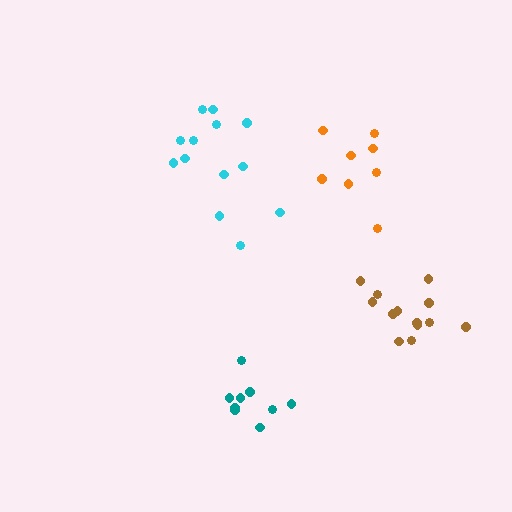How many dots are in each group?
Group 1: 9 dots, Group 2: 8 dots, Group 3: 13 dots, Group 4: 13 dots (43 total).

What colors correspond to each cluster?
The clusters are colored: teal, orange, cyan, brown.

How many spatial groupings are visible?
There are 4 spatial groupings.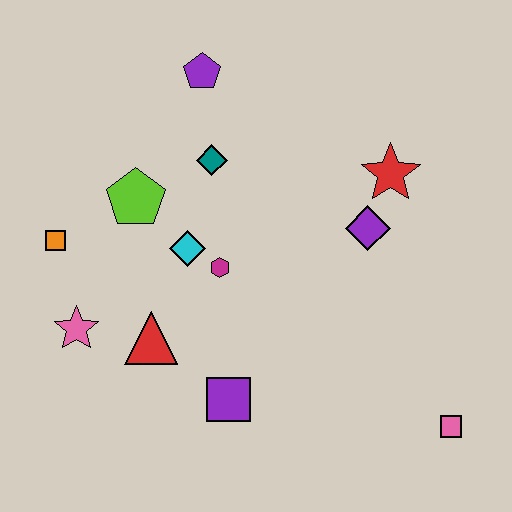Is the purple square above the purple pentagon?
No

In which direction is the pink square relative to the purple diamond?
The pink square is below the purple diamond.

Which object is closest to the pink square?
The purple diamond is closest to the pink square.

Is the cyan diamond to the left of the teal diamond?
Yes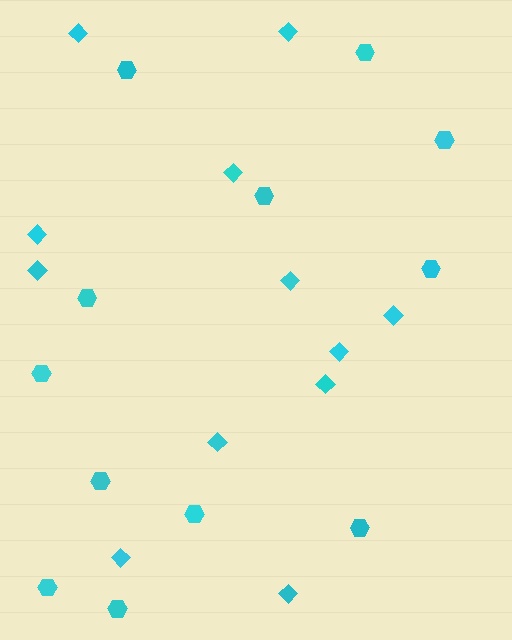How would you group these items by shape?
There are 2 groups: one group of diamonds (12) and one group of hexagons (12).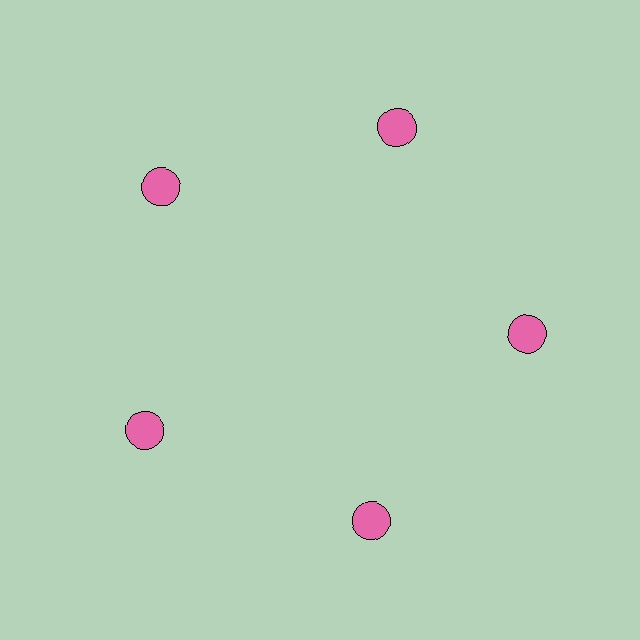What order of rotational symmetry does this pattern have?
This pattern has 5-fold rotational symmetry.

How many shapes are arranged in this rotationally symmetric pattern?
There are 5 shapes, arranged in 5 groups of 1.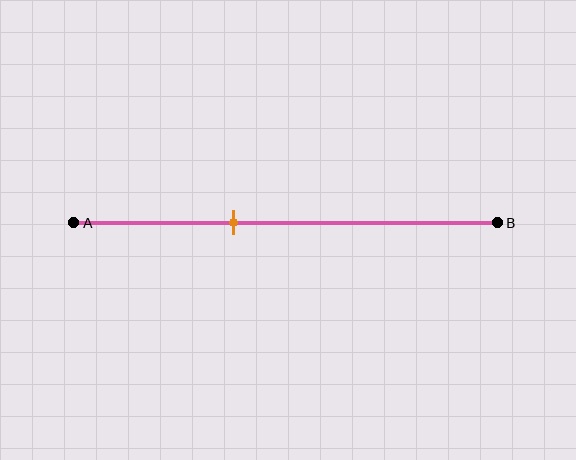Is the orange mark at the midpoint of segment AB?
No, the mark is at about 40% from A, not at the 50% midpoint.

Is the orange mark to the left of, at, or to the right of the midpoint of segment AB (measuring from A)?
The orange mark is to the left of the midpoint of segment AB.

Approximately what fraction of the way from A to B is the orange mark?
The orange mark is approximately 40% of the way from A to B.